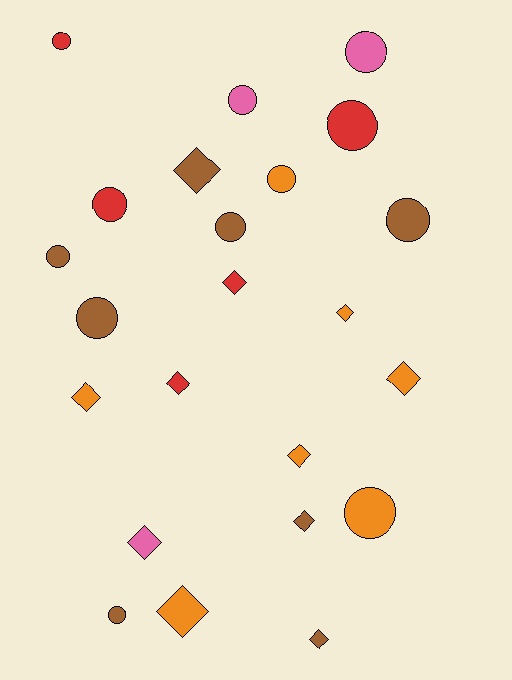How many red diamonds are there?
There are 2 red diamonds.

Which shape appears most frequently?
Circle, with 12 objects.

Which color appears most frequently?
Brown, with 8 objects.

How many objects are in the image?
There are 23 objects.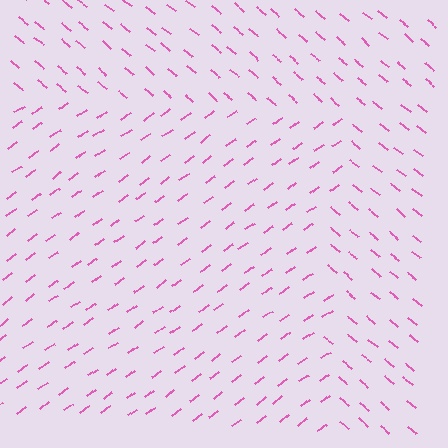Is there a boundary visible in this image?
Yes, there is a texture boundary formed by a change in line orientation.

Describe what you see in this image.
The image is filled with small pink line segments. A rectangle region in the image has lines oriented differently from the surrounding lines, creating a visible texture boundary.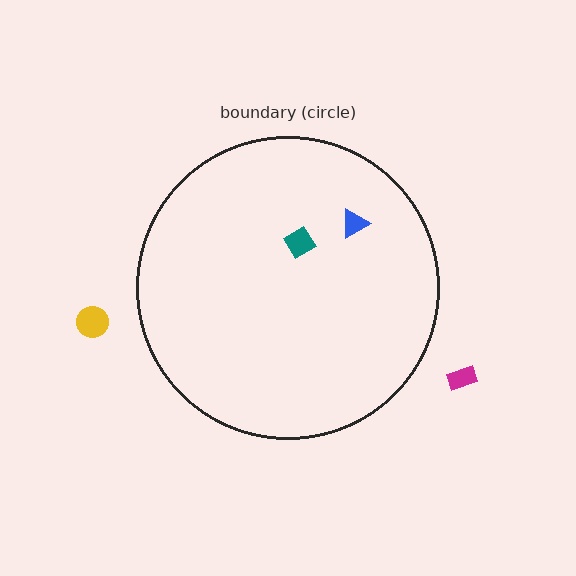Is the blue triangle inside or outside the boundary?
Inside.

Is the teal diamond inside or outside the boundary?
Inside.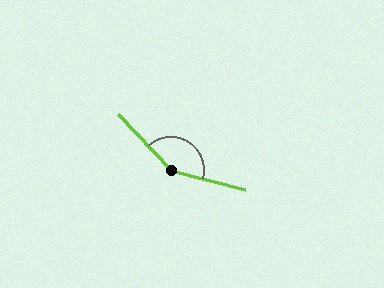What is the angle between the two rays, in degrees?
Approximately 147 degrees.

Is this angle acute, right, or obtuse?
It is obtuse.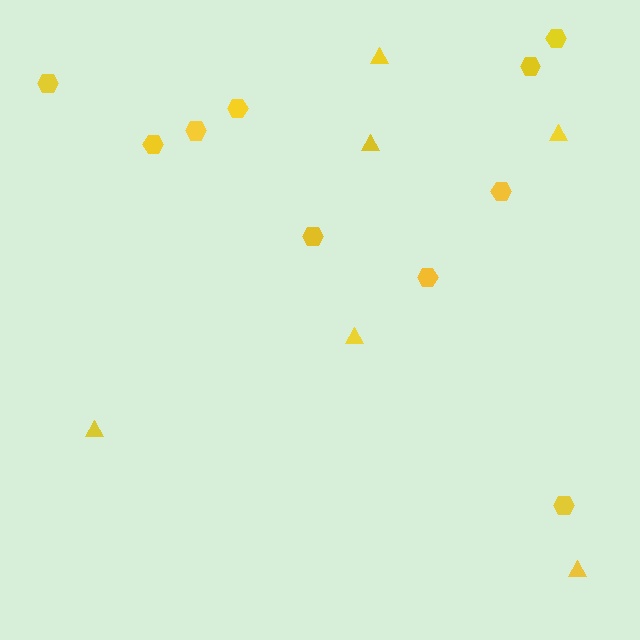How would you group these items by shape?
There are 2 groups: one group of triangles (6) and one group of hexagons (10).